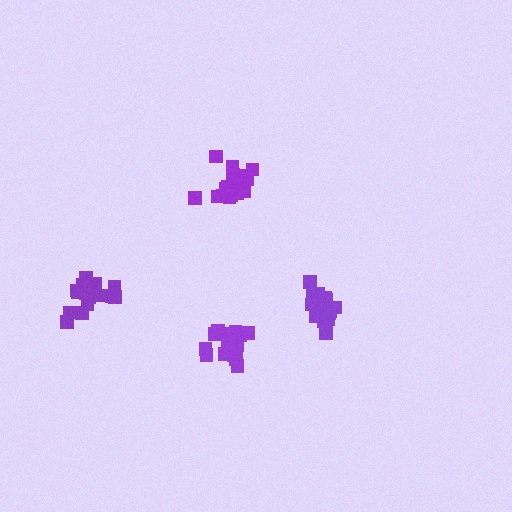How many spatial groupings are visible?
There are 4 spatial groupings.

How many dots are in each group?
Group 1: 20 dots, Group 2: 21 dots, Group 3: 21 dots, Group 4: 18 dots (80 total).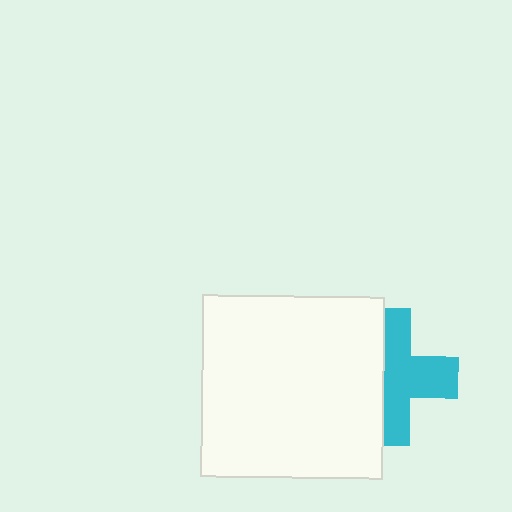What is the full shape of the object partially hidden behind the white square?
The partially hidden object is a cyan cross.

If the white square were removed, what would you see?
You would see the complete cyan cross.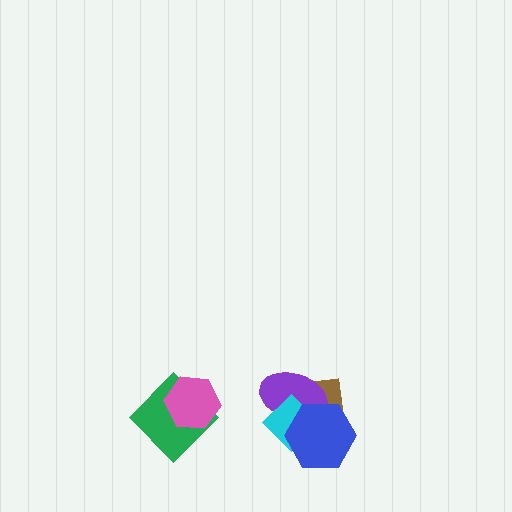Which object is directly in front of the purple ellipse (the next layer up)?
The cyan diamond is directly in front of the purple ellipse.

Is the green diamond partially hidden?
Yes, it is partially covered by another shape.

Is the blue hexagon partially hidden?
No, no other shape covers it.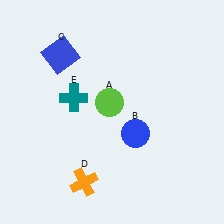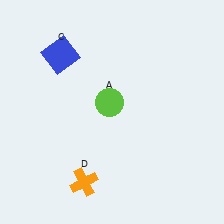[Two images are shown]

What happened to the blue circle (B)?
The blue circle (B) was removed in Image 2. It was in the bottom-right area of Image 1.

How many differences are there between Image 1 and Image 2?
There are 2 differences between the two images.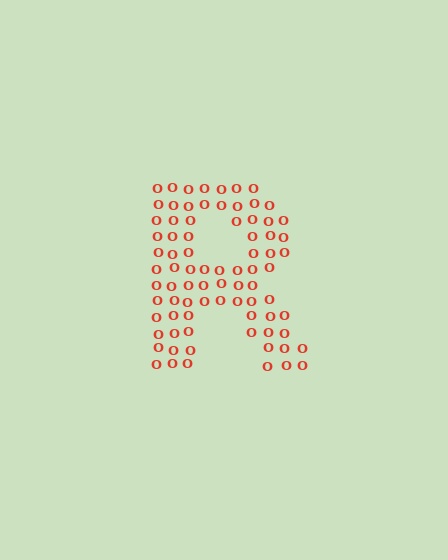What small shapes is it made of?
It is made of small letter O's.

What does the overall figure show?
The overall figure shows the letter R.